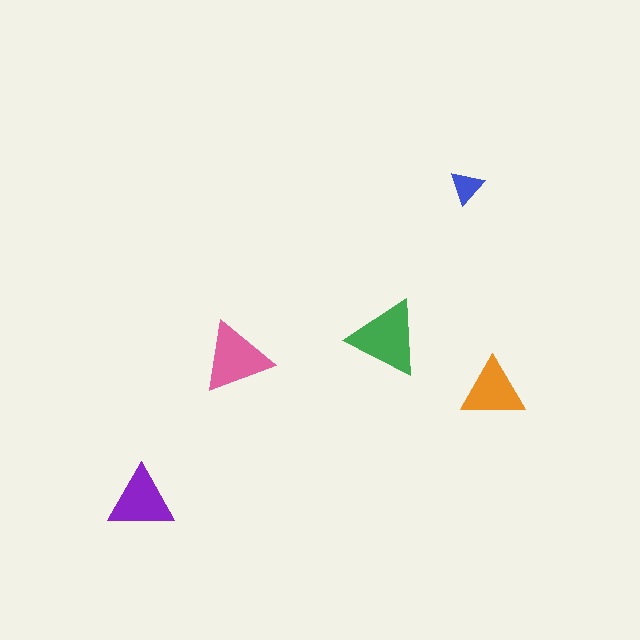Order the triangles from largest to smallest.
the green one, the pink one, the purple one, the orange one, the blue one.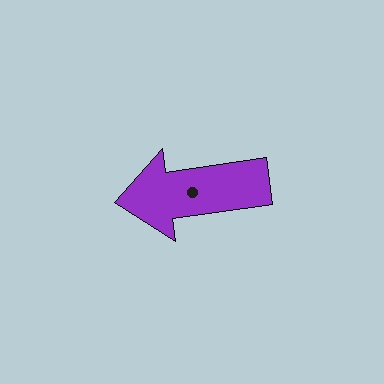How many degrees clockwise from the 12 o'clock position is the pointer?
Approximately 262 degrees.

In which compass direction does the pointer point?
West.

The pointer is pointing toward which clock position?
Roughly 9 o'clock.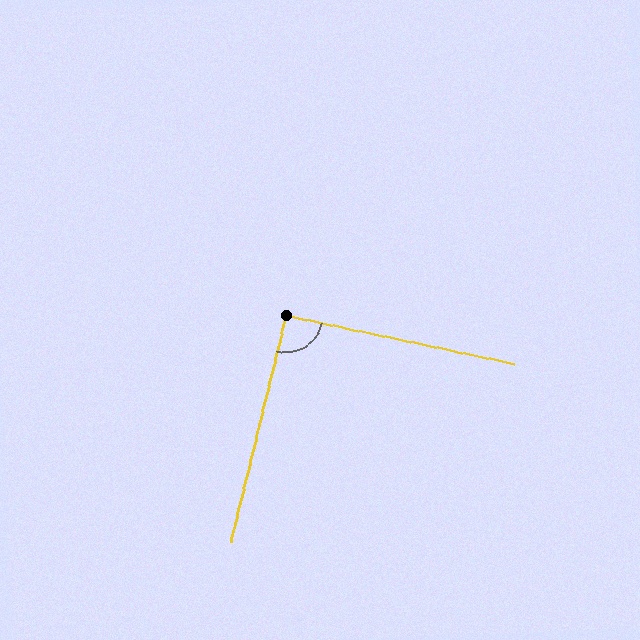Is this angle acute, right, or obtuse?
It is approximately a right angle.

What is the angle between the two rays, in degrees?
Approximately 92 degrees.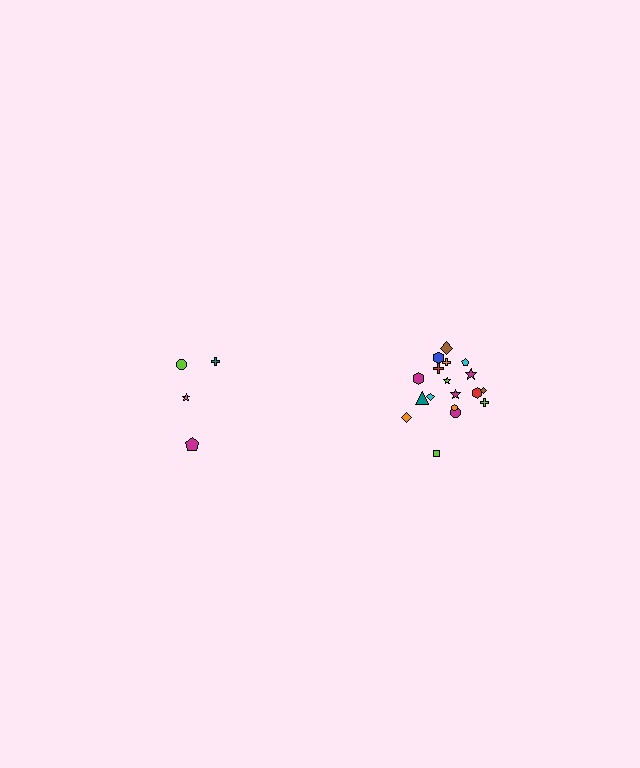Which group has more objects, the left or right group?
The right group.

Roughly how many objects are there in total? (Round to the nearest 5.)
Roughly 20 objects in total.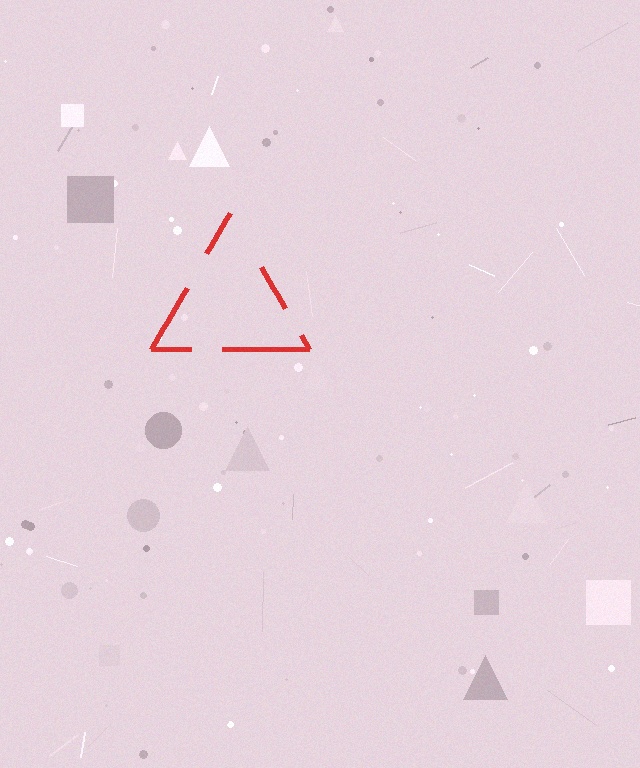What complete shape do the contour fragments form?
The contour fragments form a triangle.